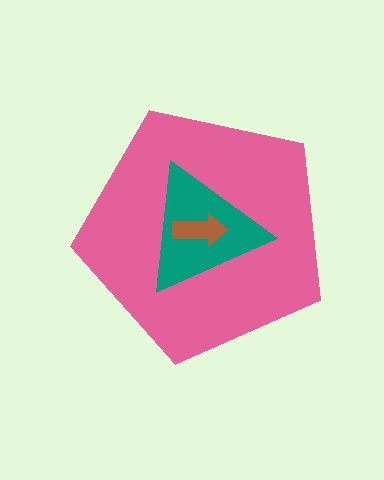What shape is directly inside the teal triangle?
The brown arrow.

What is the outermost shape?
The pink pentagon.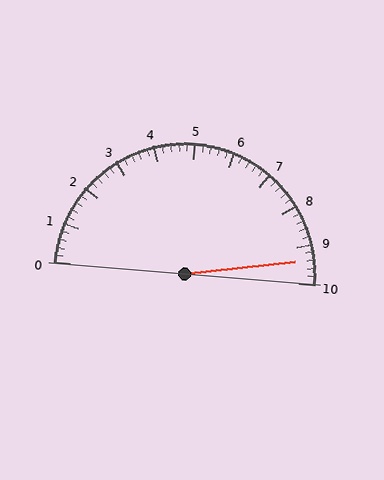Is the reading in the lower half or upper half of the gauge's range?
The reading is in the upper half of the range (0 to 10).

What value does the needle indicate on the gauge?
The needle indicates approximately 9.4.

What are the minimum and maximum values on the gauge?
The gauge ranges from 0 to 10.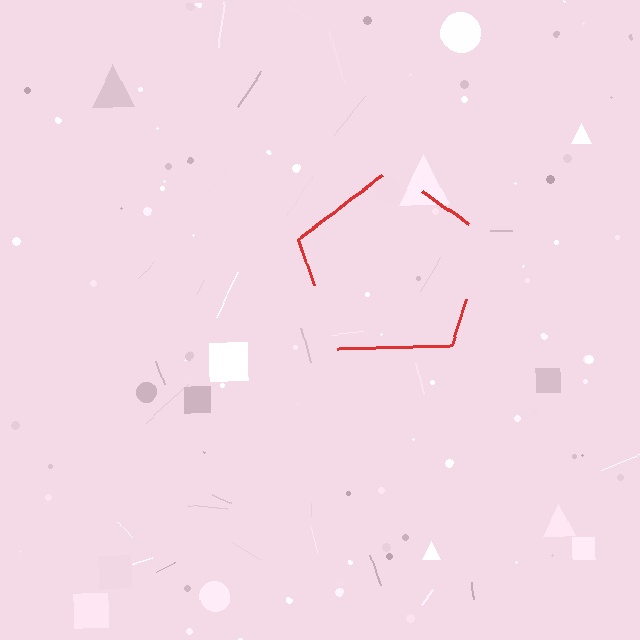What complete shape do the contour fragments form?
The contour fragments form a pentagon.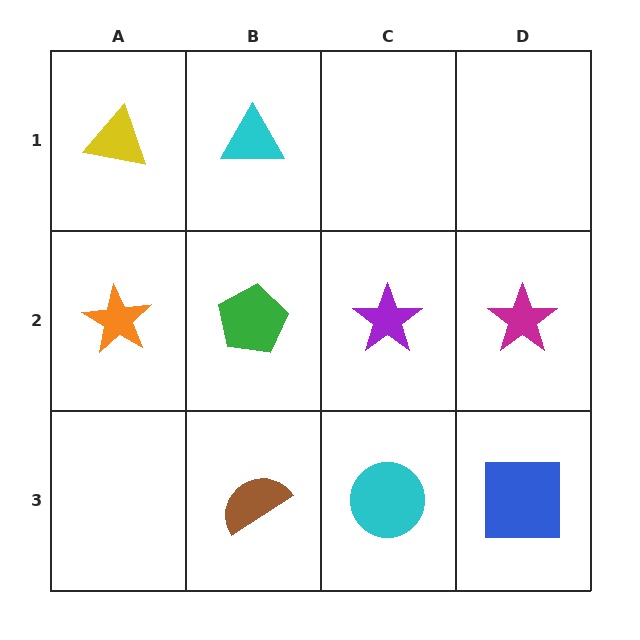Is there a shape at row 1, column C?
No, that cell is empty.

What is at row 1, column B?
A cyan triangle.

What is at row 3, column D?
A blue square.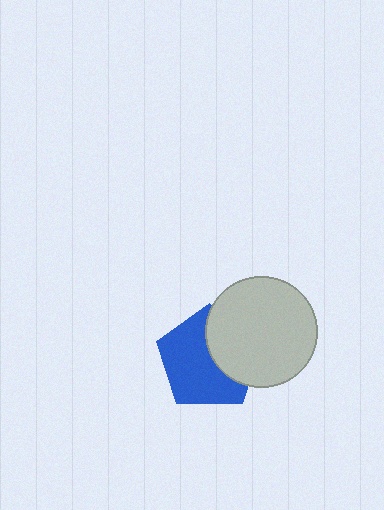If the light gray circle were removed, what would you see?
You would see the complete blue pentagon.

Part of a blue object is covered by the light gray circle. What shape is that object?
It is a pentagon.